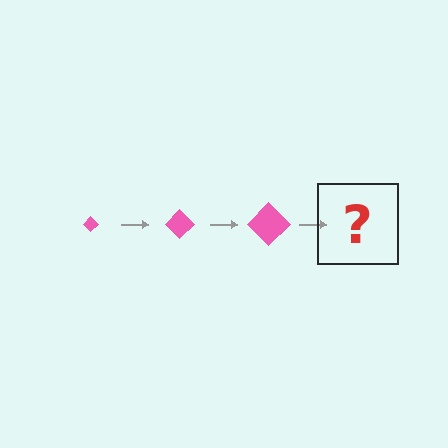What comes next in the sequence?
The next element should be a pink diamond, larger than the previous one.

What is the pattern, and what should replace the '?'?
The pattern is that the diamond gets progressively larger each step. The '?' should be a pink diamond, larger than the previous one.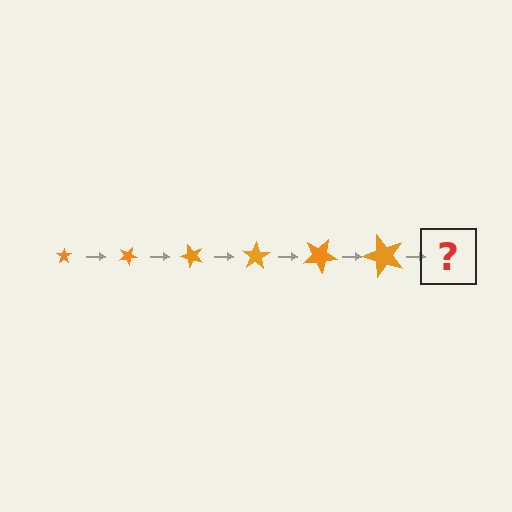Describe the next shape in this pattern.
It should be a star, larger than the previous one and rotated 150 degrees from the start.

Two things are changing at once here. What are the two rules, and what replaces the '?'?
The two rules are that the star grows larger each step and it rotates 25 degrees each step. The '?' should be a star, larger than the previous one and rotated 150 degrees from the start.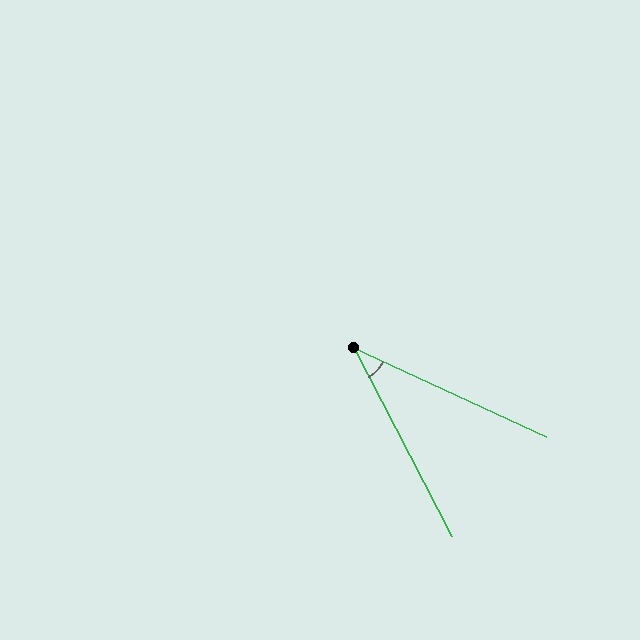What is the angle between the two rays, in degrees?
Approximately 38 degrees.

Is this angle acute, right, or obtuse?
It is acute.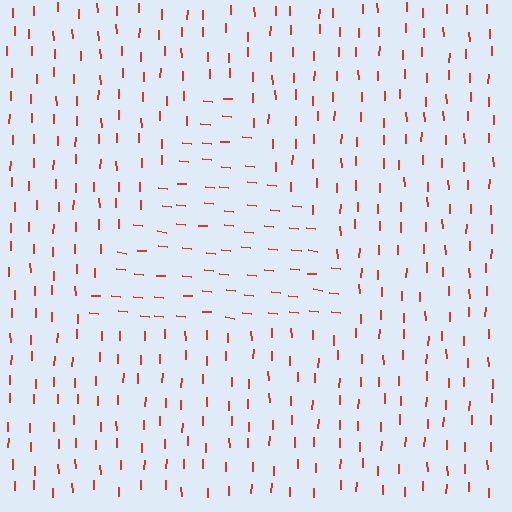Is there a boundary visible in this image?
Yes, there is a texture boundary formed by a change in line orientation.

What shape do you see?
I see a triangle.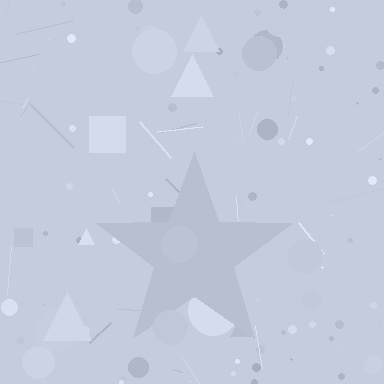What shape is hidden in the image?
A star is hidden in the image.